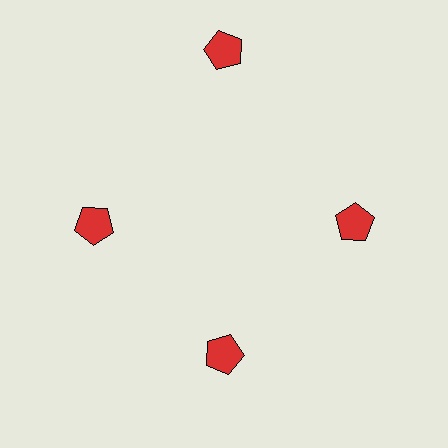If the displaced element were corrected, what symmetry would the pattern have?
It would have 4-fold rotational symmetry — the pattern would map onto itself every 90 degrees.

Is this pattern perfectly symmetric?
No. The 4 red pentagons are arranged in a ring, but one element near the 12 o'clock position is pushed outward from the center, breaking the 4-fold rotational symmetry.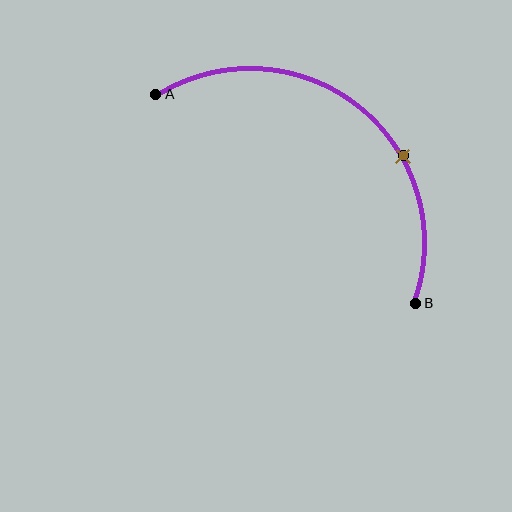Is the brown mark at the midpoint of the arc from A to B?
No. The brown mark lies on the arc but is closer to endpoint B. The arc midpoint would be at the point on the curve equidistant along the arc from both A and B.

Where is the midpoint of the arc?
The arc midpoint is the point on the curve farthest from the straight line joining A and B. It sits above and to the right of that line.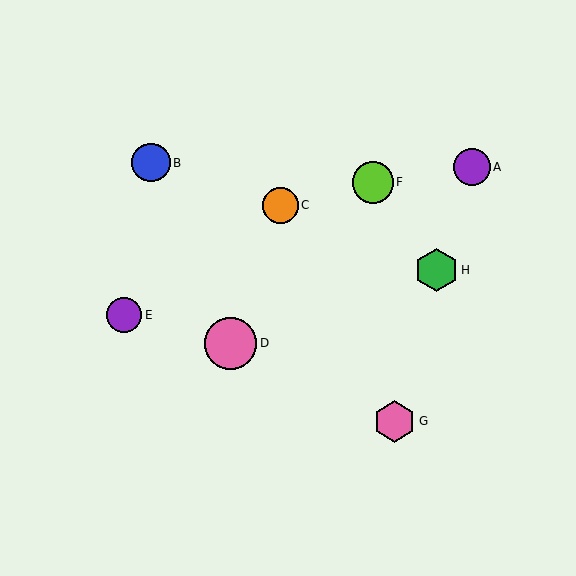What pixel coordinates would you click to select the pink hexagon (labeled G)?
Click at (395, 421) to select the pink hexagon G.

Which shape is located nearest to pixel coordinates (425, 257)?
The green hexagon (labeled H) at (436, 270) is nearest to that location.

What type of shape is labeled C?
Shape C is an orange circle.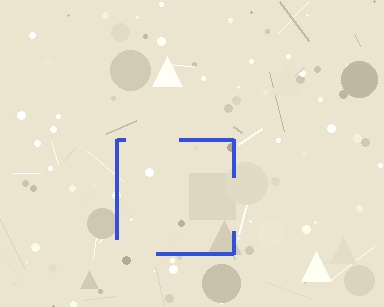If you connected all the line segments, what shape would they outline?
They would outline a square.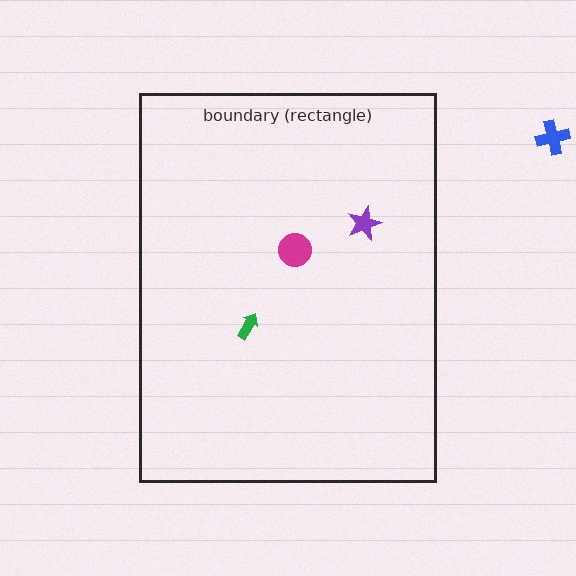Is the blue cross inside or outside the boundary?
Outside.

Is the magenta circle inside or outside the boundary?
Inside.